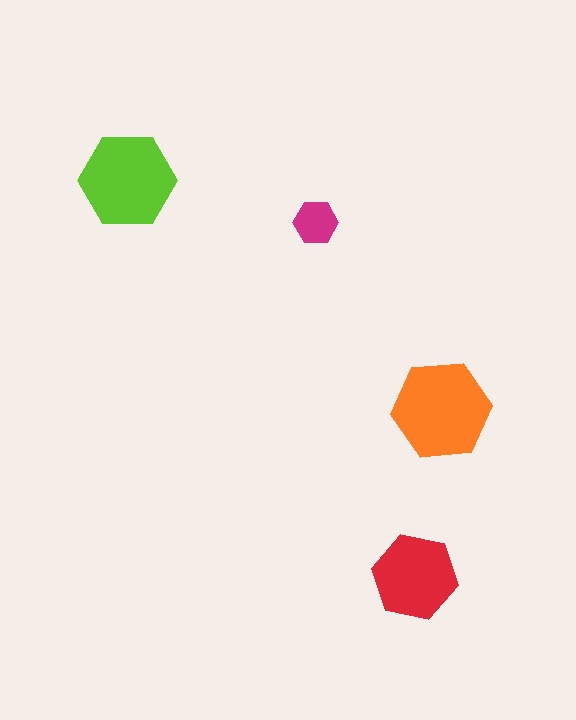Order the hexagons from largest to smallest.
the orange one, the lime one, the red one, the magenta one.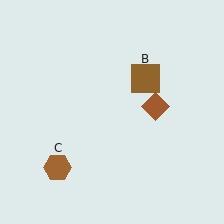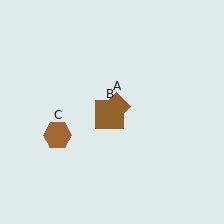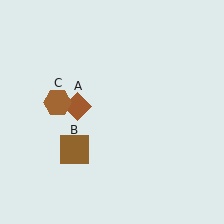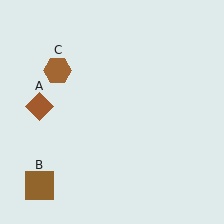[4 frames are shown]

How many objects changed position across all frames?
3 objects changed position: brown diamond (object A), brown square (object B), brown hexagon (object C).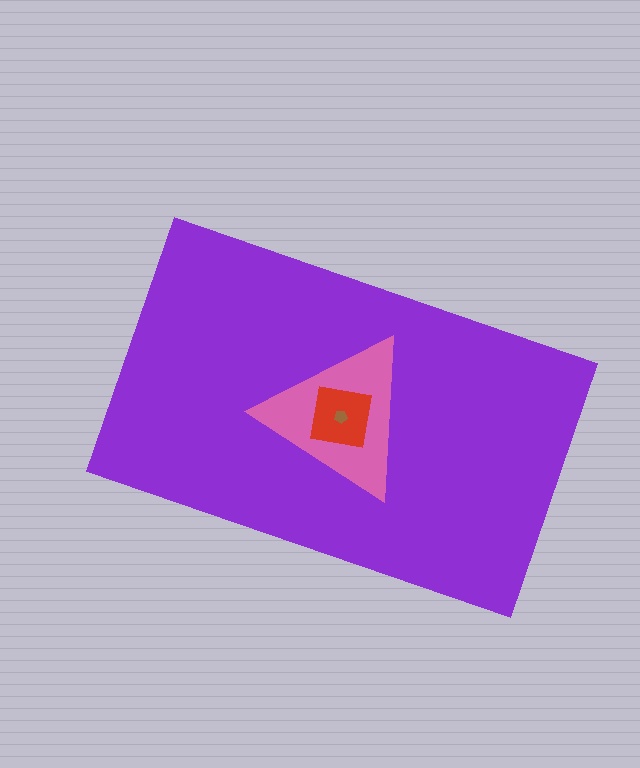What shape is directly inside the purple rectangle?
The pink triangle.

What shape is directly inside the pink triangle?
The red square.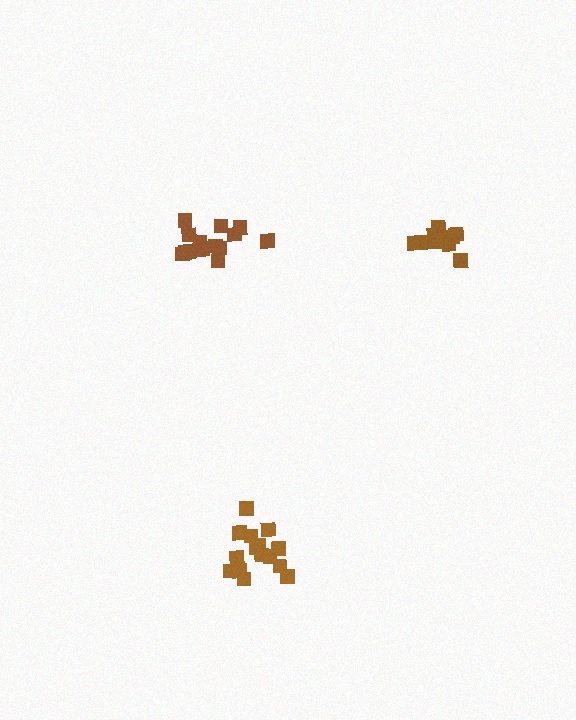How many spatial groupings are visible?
There are 3 spatial groupings.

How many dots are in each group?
Group 1: 15 dots, Group 2: 15 dots, Group 3: 11 dots (41 total).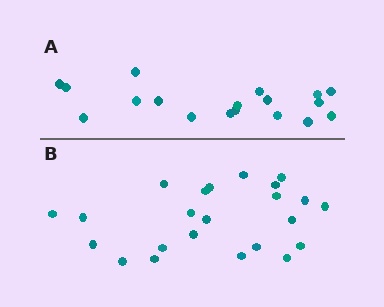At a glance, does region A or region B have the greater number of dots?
Region B (the bottom region) has more dots.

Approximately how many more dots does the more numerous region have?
Region B has about 5 more dots than region A.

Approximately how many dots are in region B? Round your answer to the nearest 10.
About 20 dots. (The exact count is 23, which rounds to 20.)